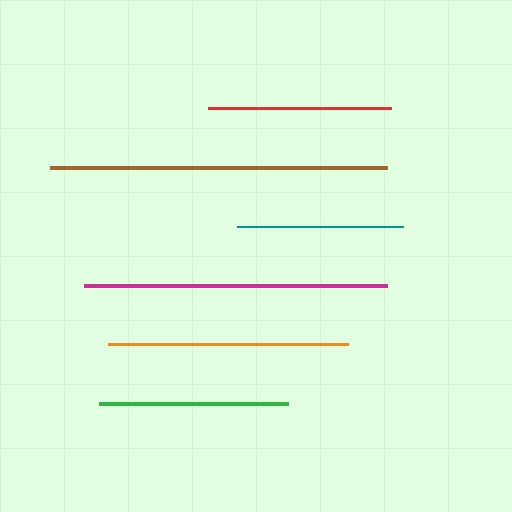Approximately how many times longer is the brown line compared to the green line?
The brown line is approximately 1.8 times the length of the green line.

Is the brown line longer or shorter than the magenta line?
The brown line is longer than the magenta line.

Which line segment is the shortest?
The teal line is the shortest at approximately 166 pixels.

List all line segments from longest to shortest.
From longest to shortest: brown, magenta, orange, green, red, teal.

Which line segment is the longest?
The brown line is the longest at approximately 337 pixels.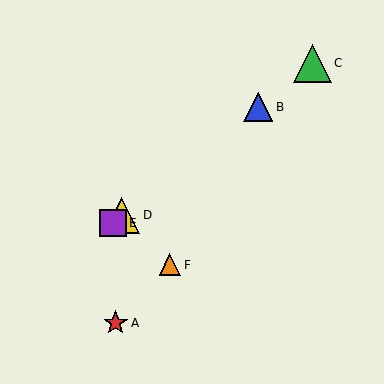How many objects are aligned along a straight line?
4 objects (B, C, D, E) are aligned along a straight line.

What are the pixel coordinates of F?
Object F is at (170, 265).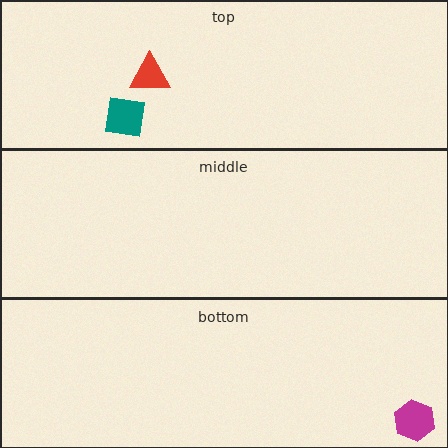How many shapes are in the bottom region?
1.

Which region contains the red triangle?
The top region.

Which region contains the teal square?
The top region.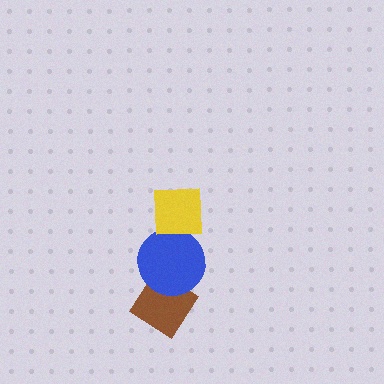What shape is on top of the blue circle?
The yellow square is on top of the blue circle.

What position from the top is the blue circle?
The blue circle is 2nd from the top.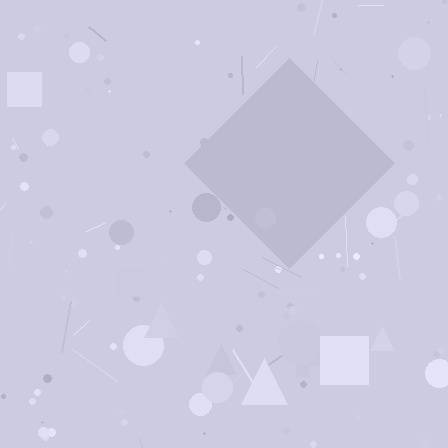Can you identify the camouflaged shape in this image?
The camouflaged shape is a diamond.